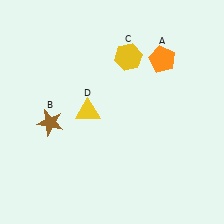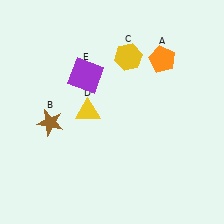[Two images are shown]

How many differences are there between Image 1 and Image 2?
There is 1 difference between the two images.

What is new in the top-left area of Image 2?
A purple square (E) was added in the top-left area of Image 2.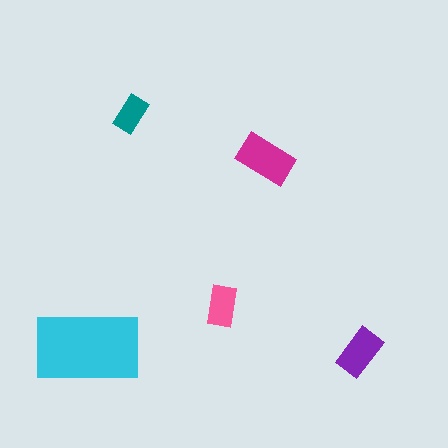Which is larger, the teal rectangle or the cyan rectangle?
The cyan one.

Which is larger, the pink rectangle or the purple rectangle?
The purple one.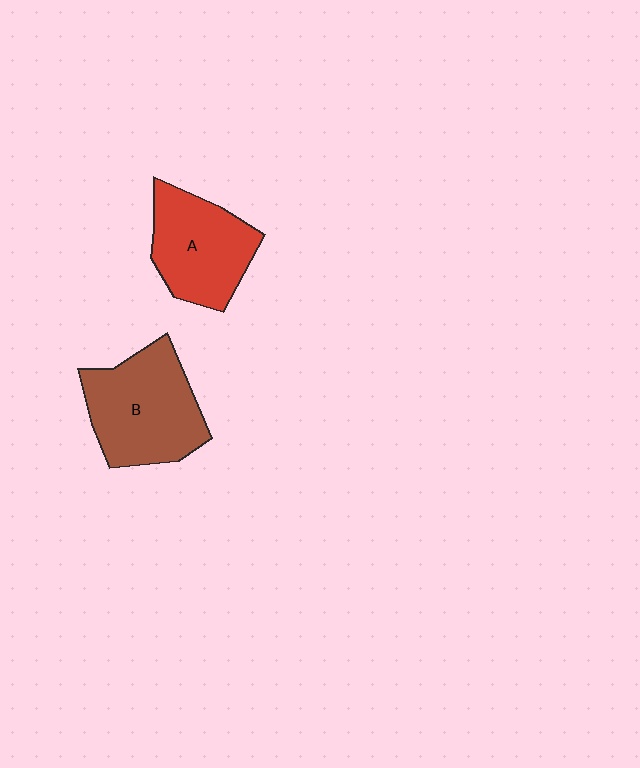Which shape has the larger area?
Shape B (brown).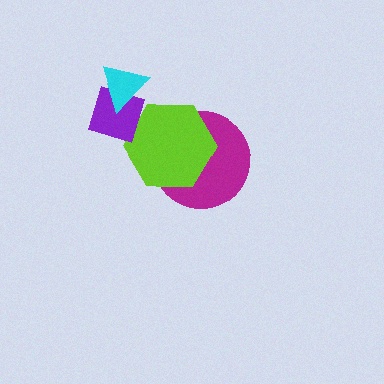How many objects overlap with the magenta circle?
1 object overlaps with the magenta circle.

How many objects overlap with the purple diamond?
2 objects overlap with the purple diamond.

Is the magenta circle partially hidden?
Yes, it is partially covered by another shape.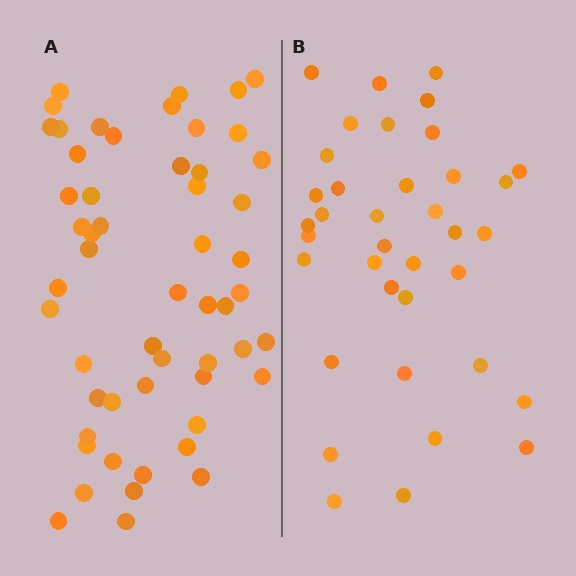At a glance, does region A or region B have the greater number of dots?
Region A (the left region) has more dots.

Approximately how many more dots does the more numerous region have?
Region A has approximately 15 more dots than region B.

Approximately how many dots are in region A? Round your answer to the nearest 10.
About 50 dots. (The exact count is 54, which rounds to 50.)